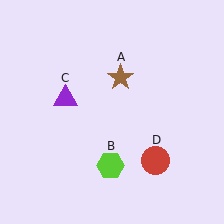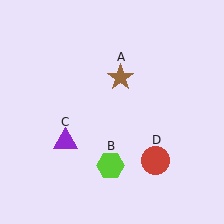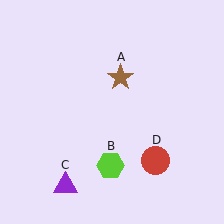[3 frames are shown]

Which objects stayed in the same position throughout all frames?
Brown star (object A) and lime hexagon (object B) and red circle (object D) remained stationary.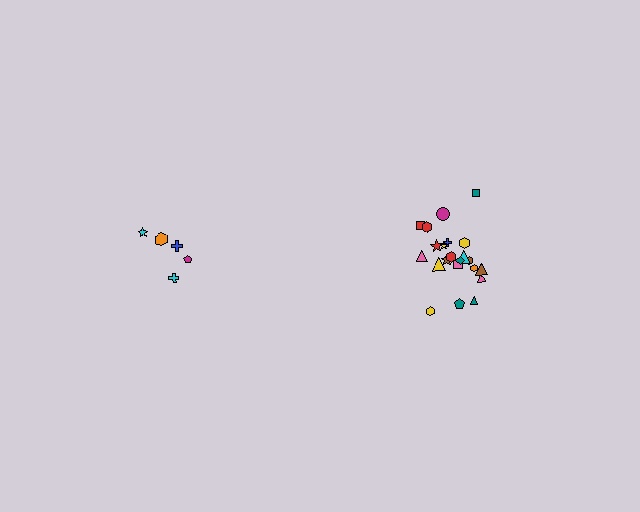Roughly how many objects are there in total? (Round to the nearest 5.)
Roughly 25 objects in total.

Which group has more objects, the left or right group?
The right group.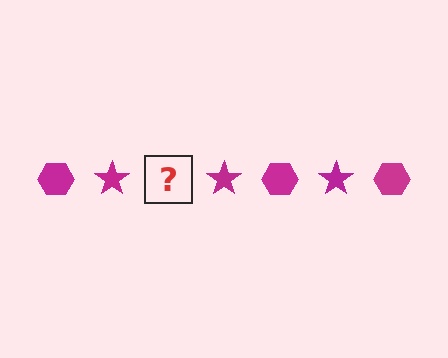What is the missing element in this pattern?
The missing element is a magenta hexagon.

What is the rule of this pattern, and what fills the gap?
The rule is that the pattern cycles through hexagon, star shapes in magenta. The gap should be filled with a magenta hexagon.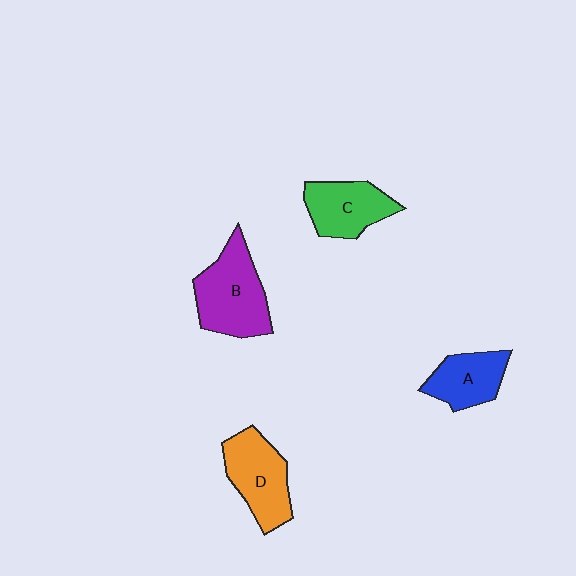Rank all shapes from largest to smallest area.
From largest to smallest: B (purple), D (orange), C (green), A (blue).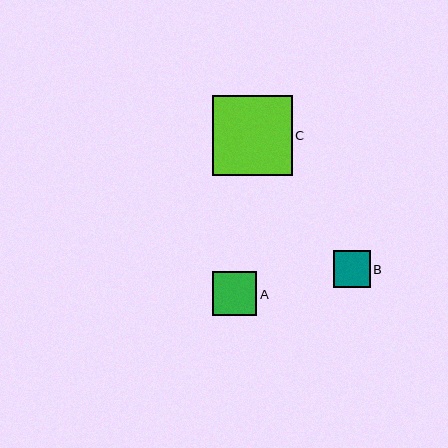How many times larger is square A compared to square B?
Square A is approximately 1.2 times the size of square B.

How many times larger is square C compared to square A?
Square C is approximately 1.8 times the size of square A.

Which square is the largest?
Square C is the largest with a size of approximately 80 pixels.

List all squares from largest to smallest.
From largest to smallest: C, A, B.